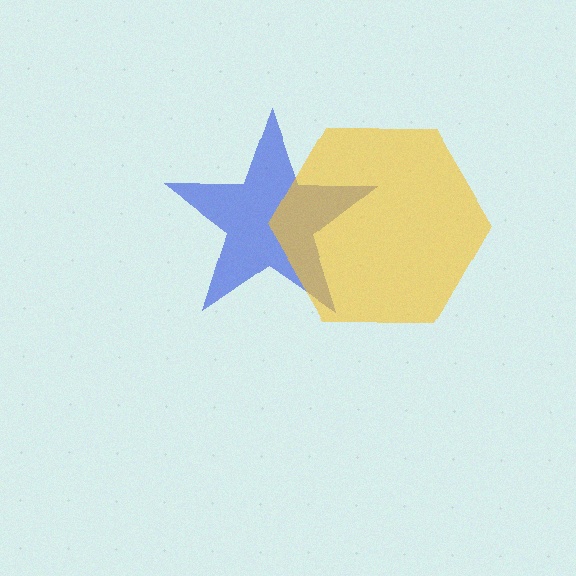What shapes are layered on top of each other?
The layered shapes are: a blue star, a yellow hexagon.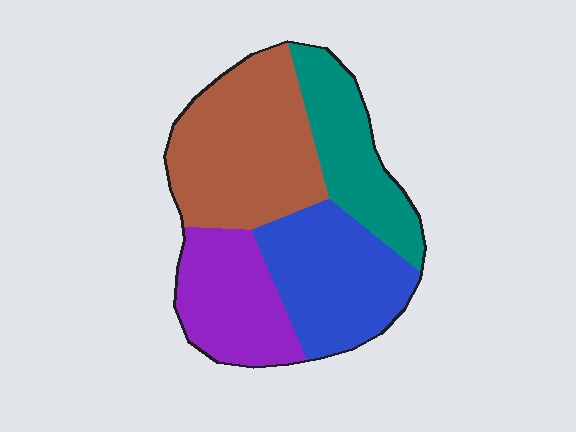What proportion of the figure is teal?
Teal covers around 20% of the figure.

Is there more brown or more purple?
Brown.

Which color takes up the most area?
Brown, at roughly 35%.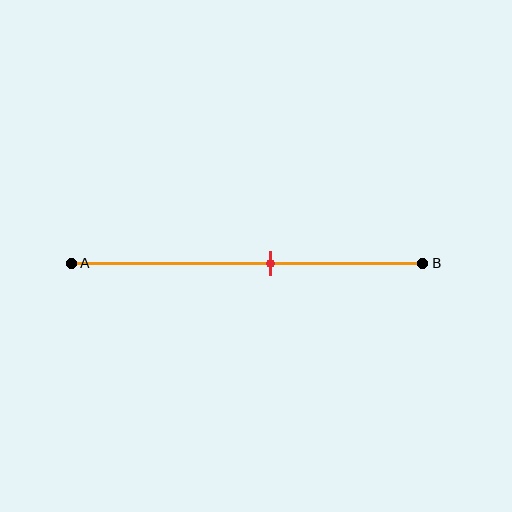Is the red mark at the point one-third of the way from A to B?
No, the mark is at about 55% from A, not at the 33% one-third point.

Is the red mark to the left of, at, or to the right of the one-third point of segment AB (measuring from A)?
The red mark is to the right of the one-third point of segment AB.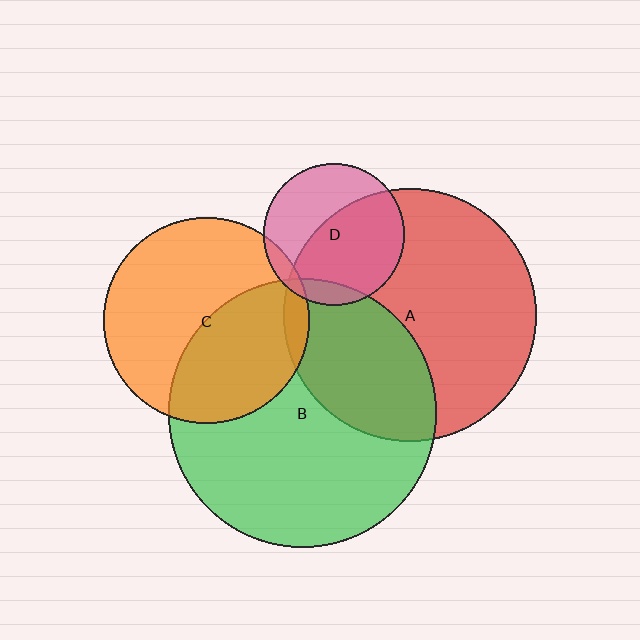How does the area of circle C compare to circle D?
Approximately 2.1 times.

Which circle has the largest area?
Circle B (green).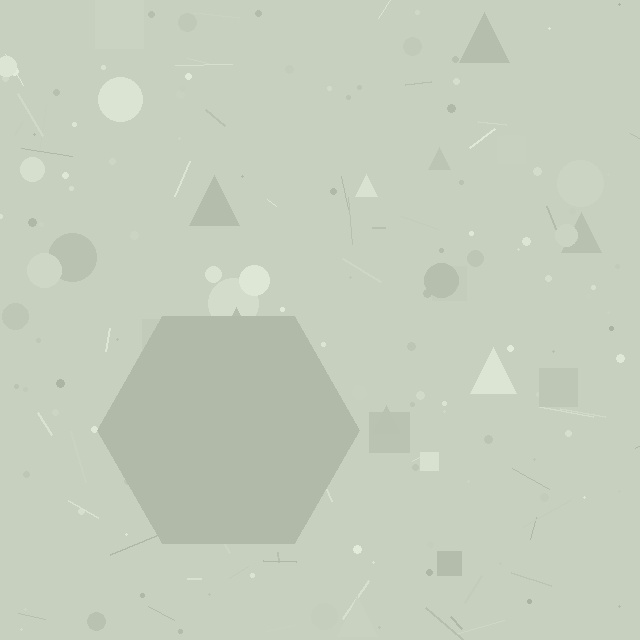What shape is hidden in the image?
A hexagon is hidden in the image.